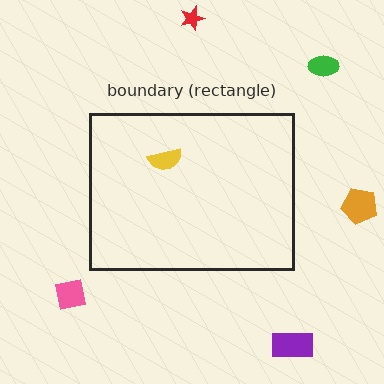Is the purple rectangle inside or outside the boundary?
Outside.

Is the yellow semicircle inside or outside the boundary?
Inside.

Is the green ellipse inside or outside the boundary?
Outside.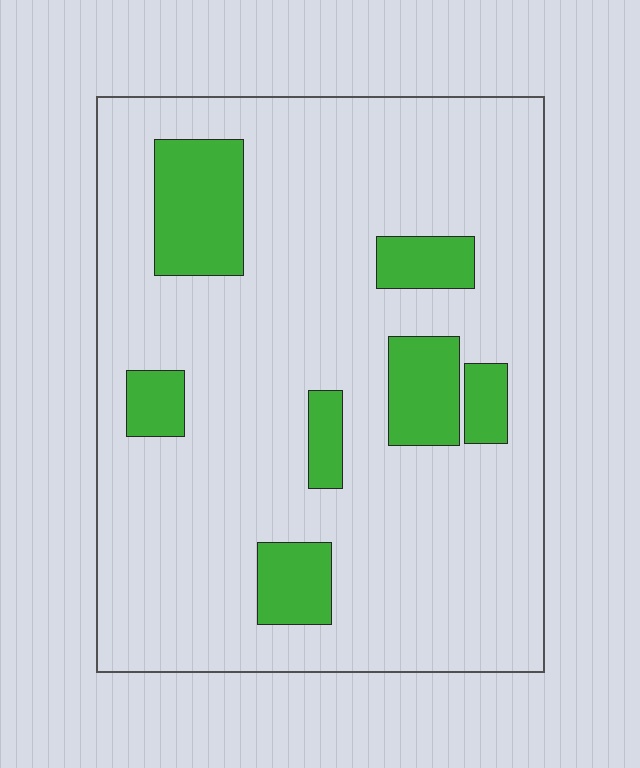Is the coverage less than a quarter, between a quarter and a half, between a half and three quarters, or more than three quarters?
Less than a quarter.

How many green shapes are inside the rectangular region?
7.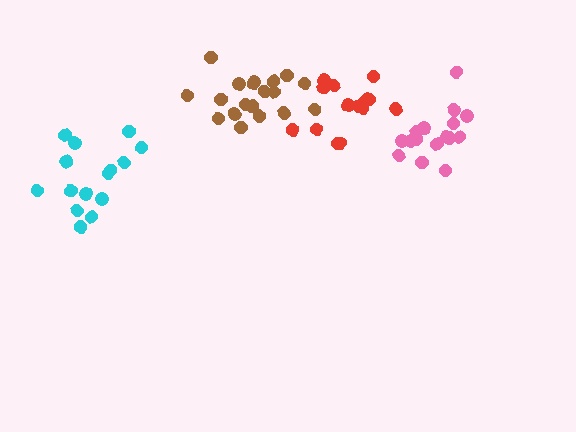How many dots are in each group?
Group 1: 16 dots, Group 2: 16 dots, Group 3: 15 dots, Group 4: 19 dots (66 total).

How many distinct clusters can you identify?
There are 4 distinct clusters.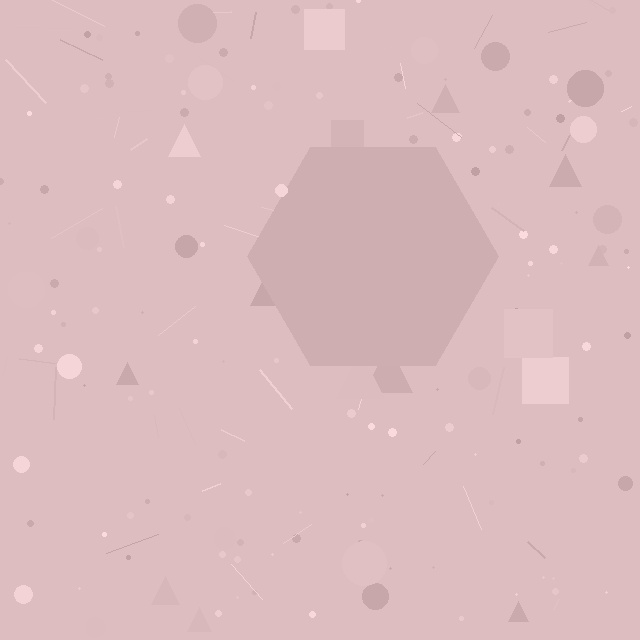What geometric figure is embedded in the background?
A hexagon is embedded in the background.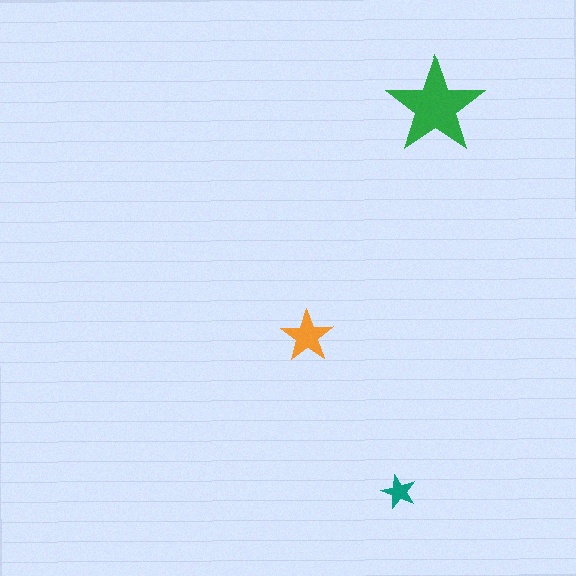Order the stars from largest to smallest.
the green one, the orange one, the teal one.